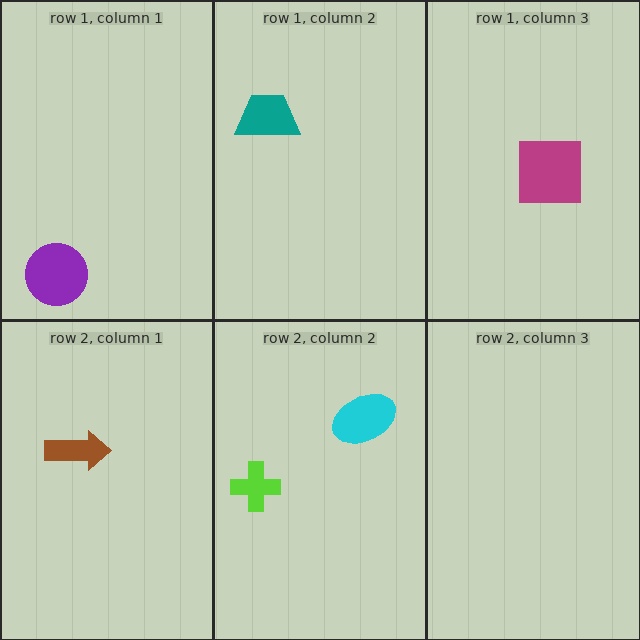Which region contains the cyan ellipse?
The row 2, column 2 region.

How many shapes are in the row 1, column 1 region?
1.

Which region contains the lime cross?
The row 2, column 2 region.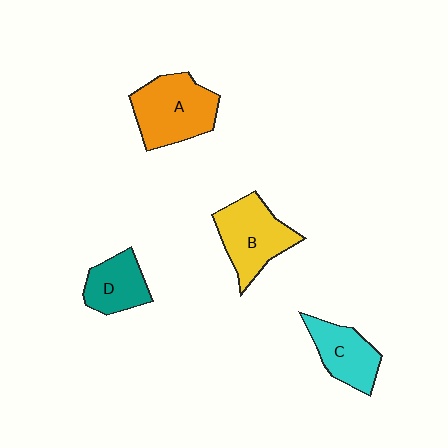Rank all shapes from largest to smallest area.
From largest to smallest: A (orange), B (yellow), C (cyan), D (teal).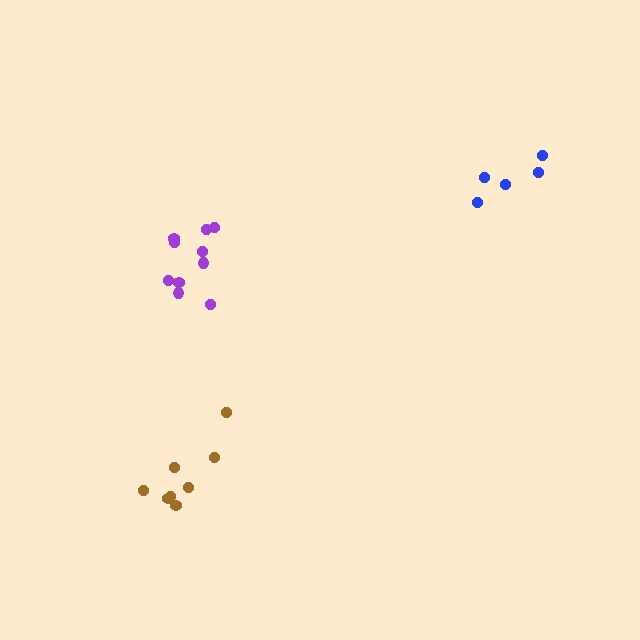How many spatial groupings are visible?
There are 3 spatial groupings.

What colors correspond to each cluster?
The clusters are colored: blue, brown, purple.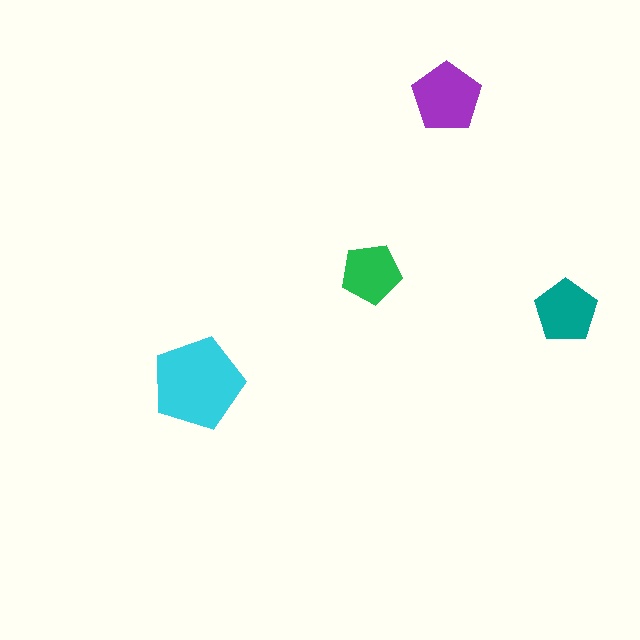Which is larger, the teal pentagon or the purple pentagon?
The purple one.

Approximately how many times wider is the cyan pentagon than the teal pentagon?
About 1.5 times wider.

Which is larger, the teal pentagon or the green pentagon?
The teal one.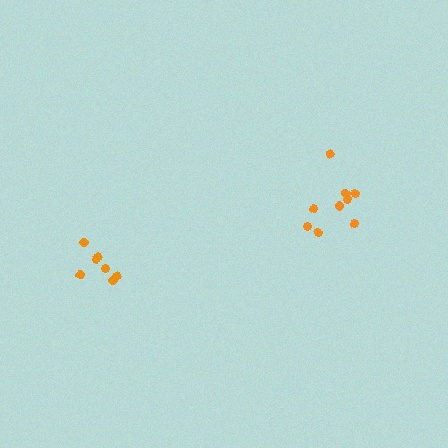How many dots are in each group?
Group 1: 7 dots, Group 2: 9 dots (16 total).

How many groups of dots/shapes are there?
There are 2 groups.